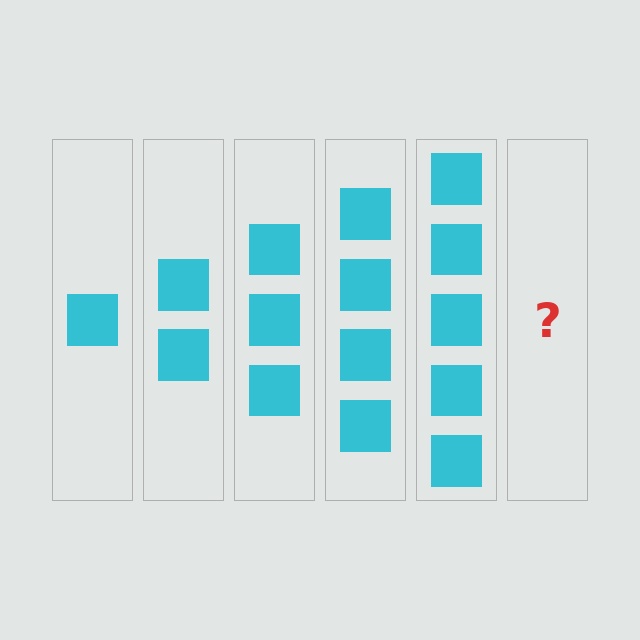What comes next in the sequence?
The next element should be 6 squares.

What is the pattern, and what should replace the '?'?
The pattern is that each step adds one more square. The '?' should be 6 squares.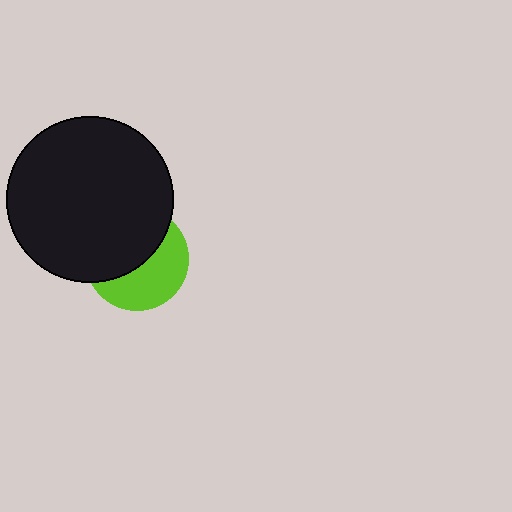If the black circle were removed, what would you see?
You would see the complete lime circle.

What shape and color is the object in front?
The object in front is a black circle.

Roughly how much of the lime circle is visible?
About half of it is visible (roughly 47%).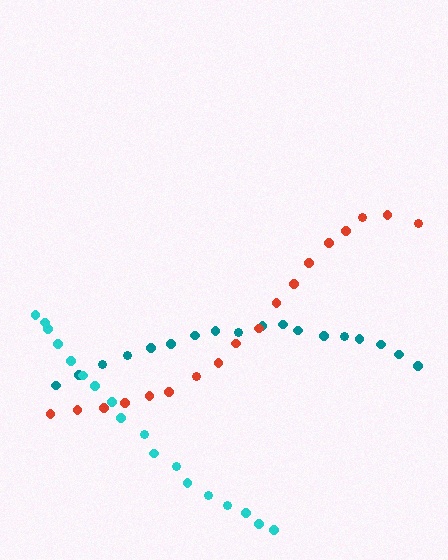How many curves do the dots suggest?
There are 3 distinct paths.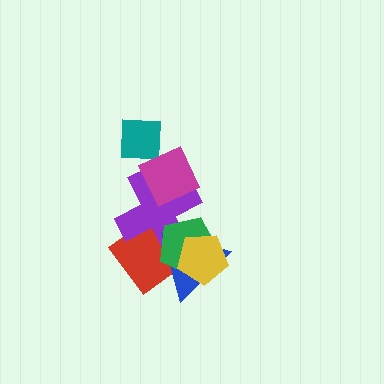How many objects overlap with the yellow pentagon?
3 objects overlap with the yellow pentagon.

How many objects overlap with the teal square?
1 object overlaps with the teal square.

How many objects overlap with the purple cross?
4 objects overlap with the purple cross.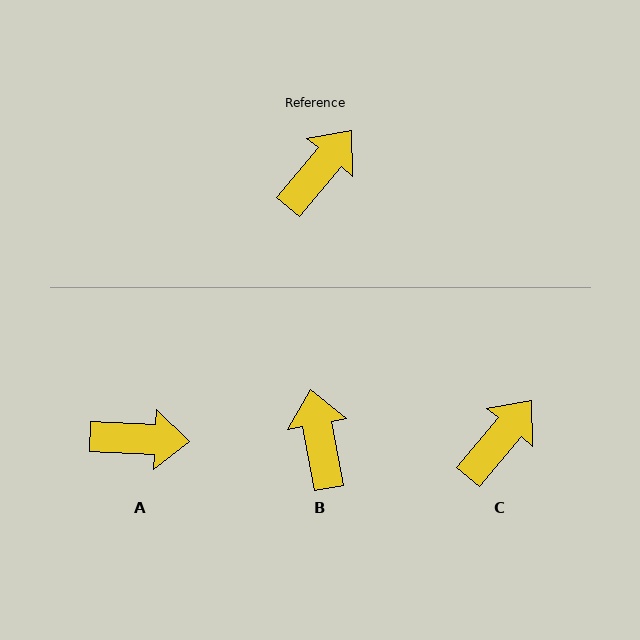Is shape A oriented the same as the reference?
No, it is off by about 53 degrees.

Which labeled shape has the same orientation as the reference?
C.